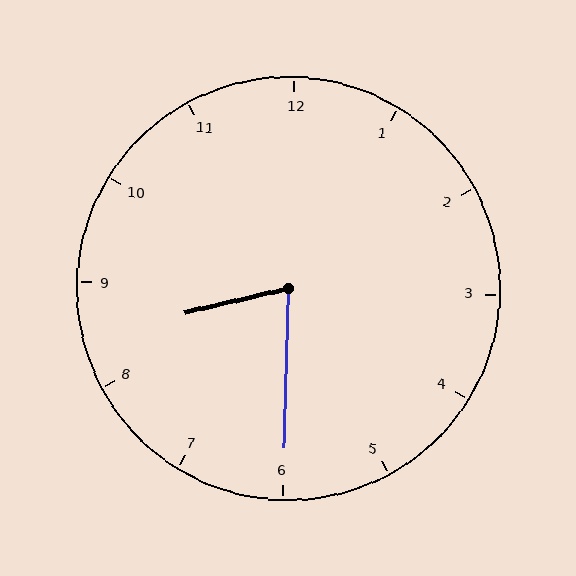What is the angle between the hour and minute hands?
Approximately 75 degrees.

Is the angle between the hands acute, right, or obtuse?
It is acute.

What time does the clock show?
8:30.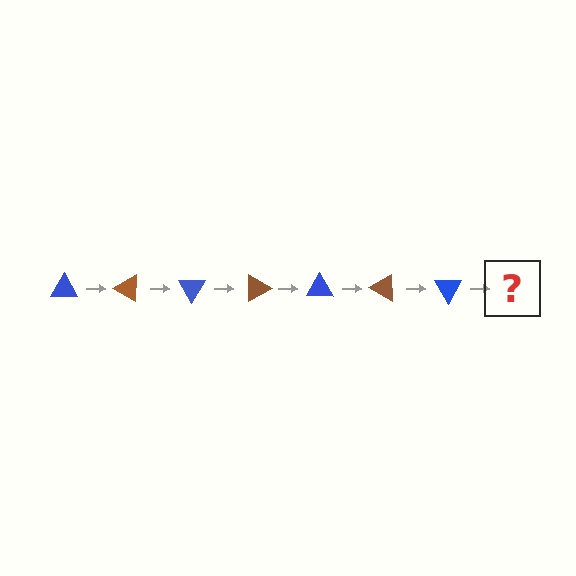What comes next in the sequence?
The next element should be a brown triangle, rotated 210 degrees from the start.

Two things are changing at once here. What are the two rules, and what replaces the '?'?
The two rules are that it rotates 30 degrees each step and the color cycles through blue and brown. The '?' should be a brown triangle, rotated 210 degrees from the start.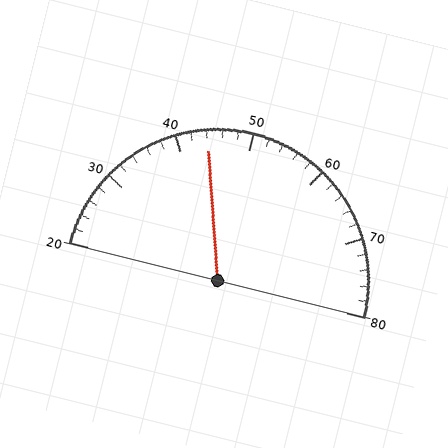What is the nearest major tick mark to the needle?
The nearest major tick mark is 40.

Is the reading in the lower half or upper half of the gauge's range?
The reading is in the lower half of the range (20 to 80).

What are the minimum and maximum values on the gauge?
The gauge ranges from 20 to 80.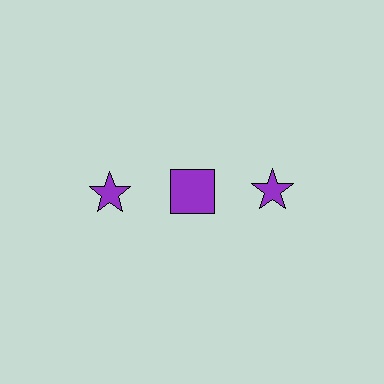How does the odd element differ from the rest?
It has a different shape: square instead of star.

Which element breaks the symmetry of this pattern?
The purple square in the top row, second from left column breaks the symmetry. All other shapes are purple stars.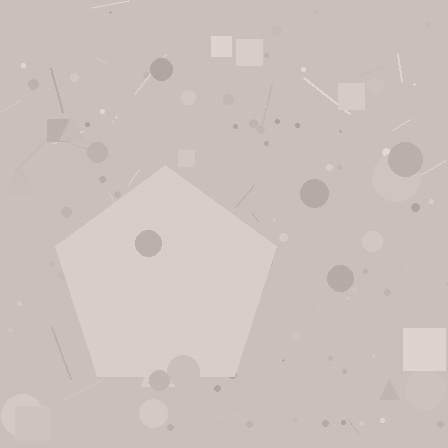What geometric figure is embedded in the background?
A pentagon is embedded in the background.